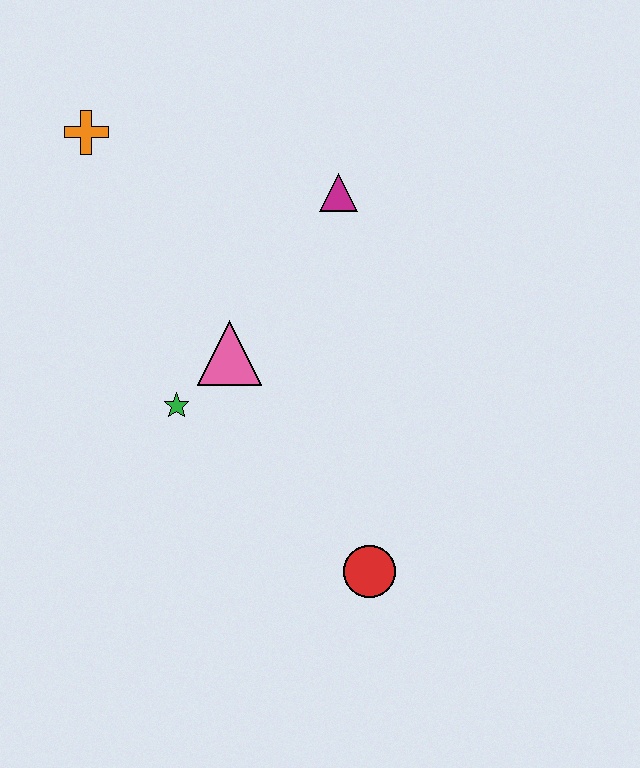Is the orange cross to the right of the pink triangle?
No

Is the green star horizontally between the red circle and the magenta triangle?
No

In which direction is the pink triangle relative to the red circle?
The pink triangle is above the red circle.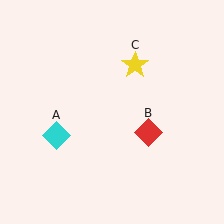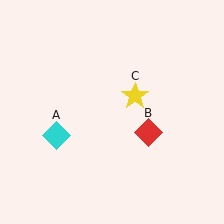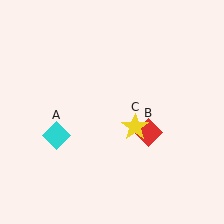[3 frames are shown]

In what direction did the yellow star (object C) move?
The yellow star (object C) moved down.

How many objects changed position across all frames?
1 object changed position: yellow star (object C).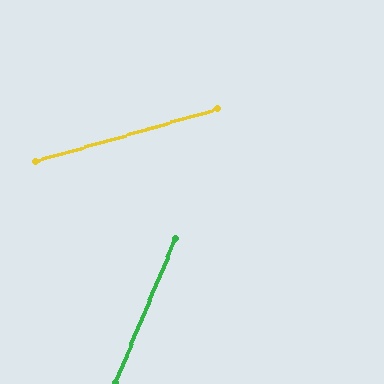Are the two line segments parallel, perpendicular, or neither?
Neither parallel nor perpendicular — they differ by about 51°.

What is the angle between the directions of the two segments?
Approximately 51 degrees.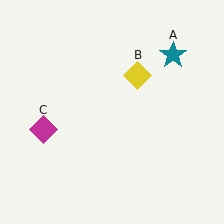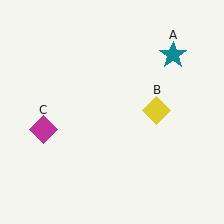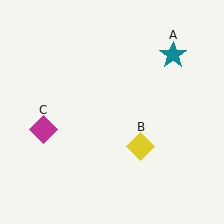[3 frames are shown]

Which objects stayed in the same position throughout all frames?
Teal star (object A) and magenta diamond (object C) remained stationary.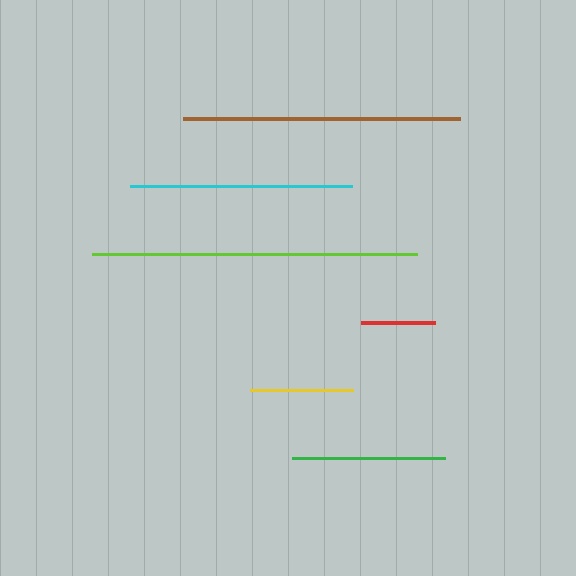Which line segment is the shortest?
The red line is the shortest at approximately 74 pixels.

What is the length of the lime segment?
The lime segment is approximately 325 pixels long.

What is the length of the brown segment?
The brown segment is approximately 277 pixels long.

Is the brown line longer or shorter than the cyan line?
The brown line is longer than the cyan line.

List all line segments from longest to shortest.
From longest to shortest: lime, brown, cyan, green, yellow, red.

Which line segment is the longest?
The lime line is the longest at approximately 325 pixels.